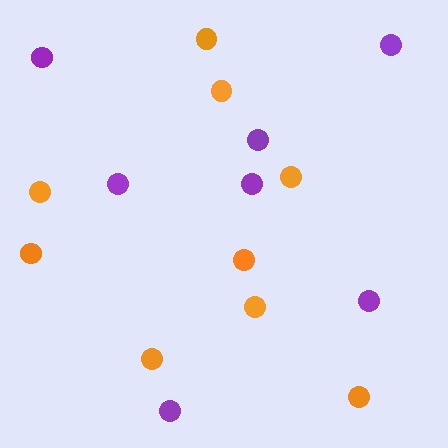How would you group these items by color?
There are 2 groups: one group of purple circles (7) and one group of orange circles (9).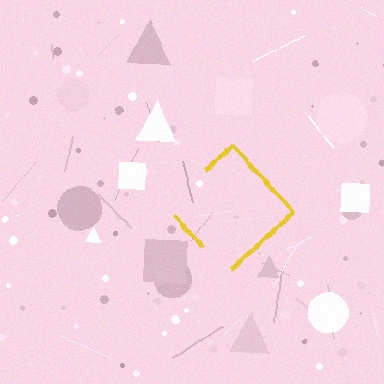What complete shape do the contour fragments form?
The contour fragments form a diamond.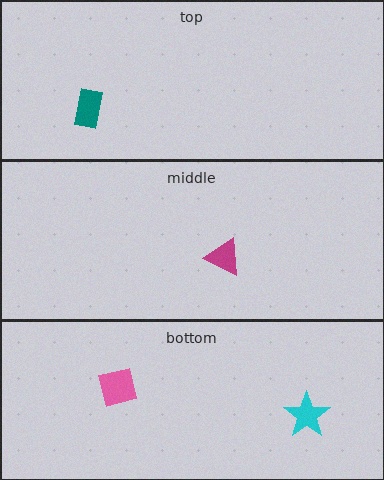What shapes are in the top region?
The teal rectangle.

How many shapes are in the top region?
1.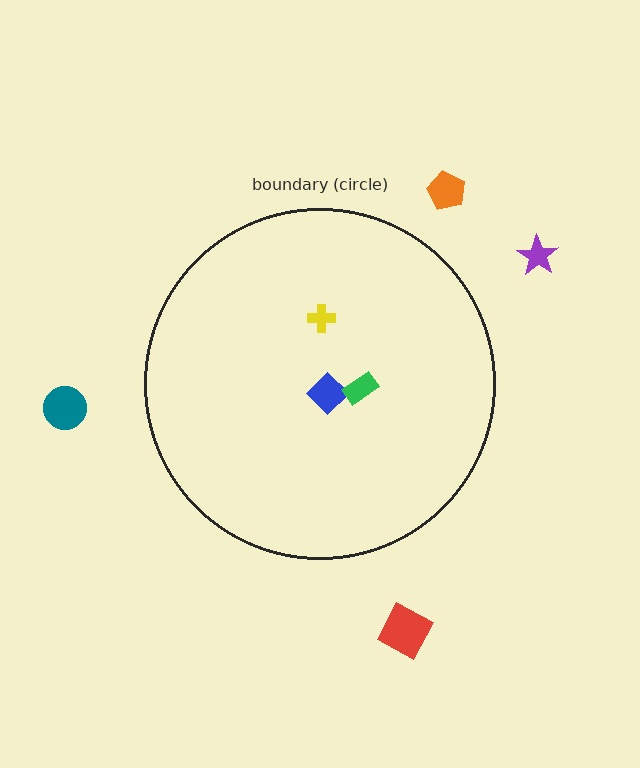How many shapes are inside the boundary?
3 inside, 4 outside.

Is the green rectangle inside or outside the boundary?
Inside.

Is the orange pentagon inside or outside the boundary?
Outside.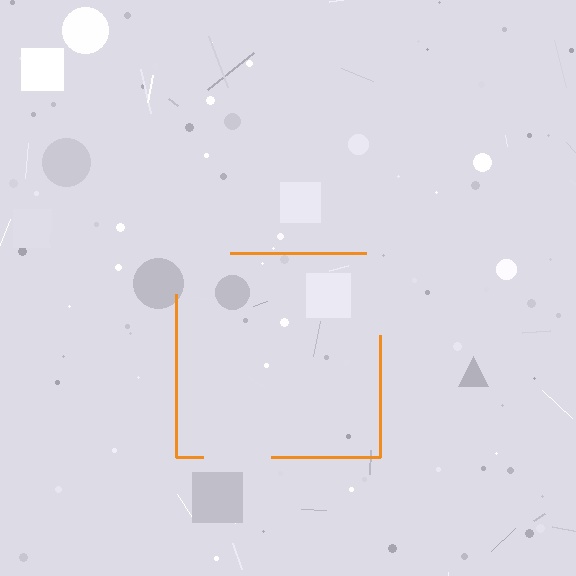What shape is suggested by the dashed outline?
The dashed outline suggests a square.